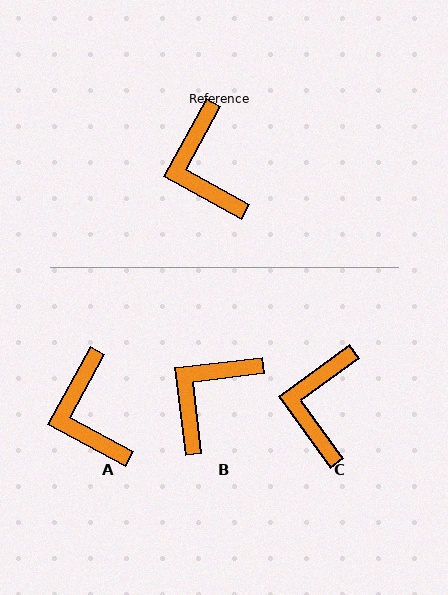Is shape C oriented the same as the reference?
No, it is off by about 25 degrees.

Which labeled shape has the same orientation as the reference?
A.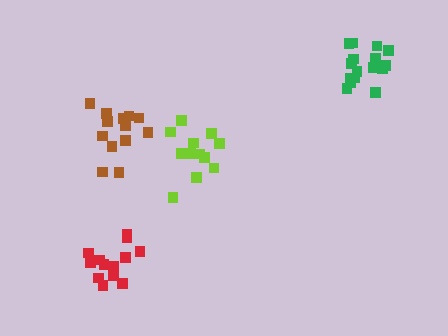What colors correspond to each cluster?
The clusters are colored: lime, green, brown, red.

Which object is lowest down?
The red cluster is bottommost.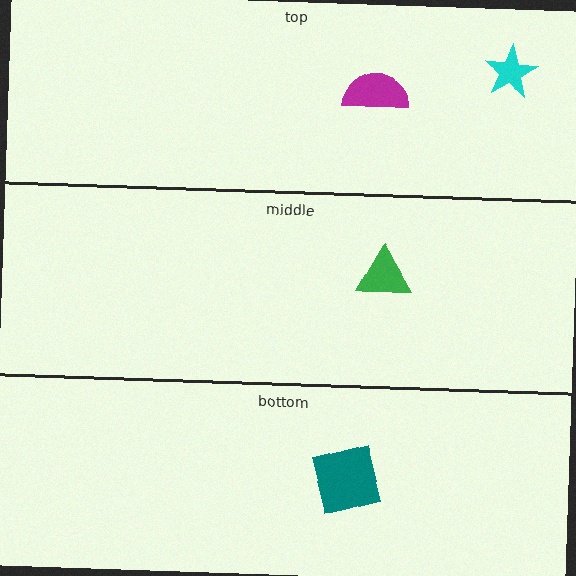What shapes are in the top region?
The magenta semicircle, the cyan star.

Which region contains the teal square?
The bottom region.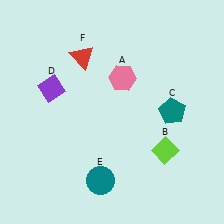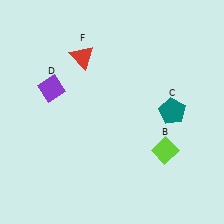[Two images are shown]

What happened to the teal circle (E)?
The teal circle (E) was removed in Image 2. It was in the bottom-left area of Image 1.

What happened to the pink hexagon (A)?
The pink hexagon (A) was removed in Image 2. It was in the top-right area of Image 1.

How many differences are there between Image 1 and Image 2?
There are 2 differences between the two images.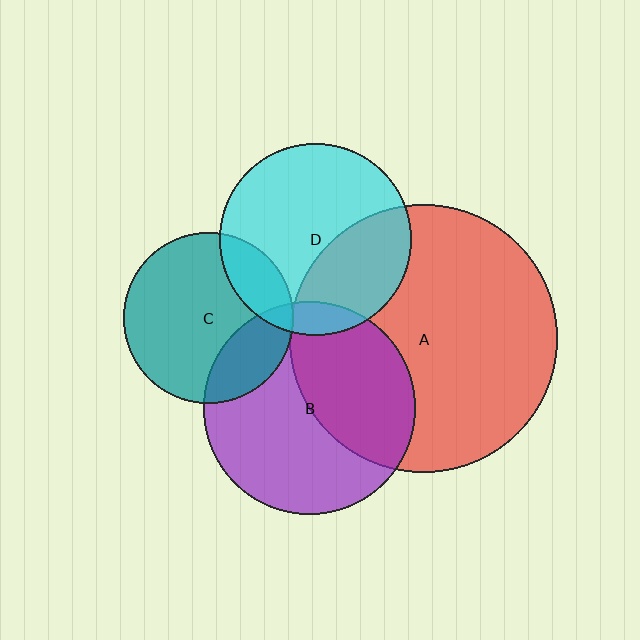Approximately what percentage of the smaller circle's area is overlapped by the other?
Approximately 25%.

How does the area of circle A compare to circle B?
Approximately 1.6 times.